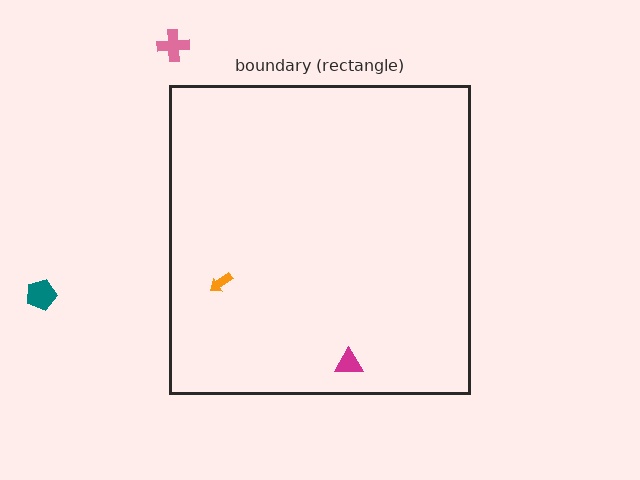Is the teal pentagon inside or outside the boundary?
Outside.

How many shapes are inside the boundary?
2 inside, 2 outside.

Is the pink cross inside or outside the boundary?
Outside.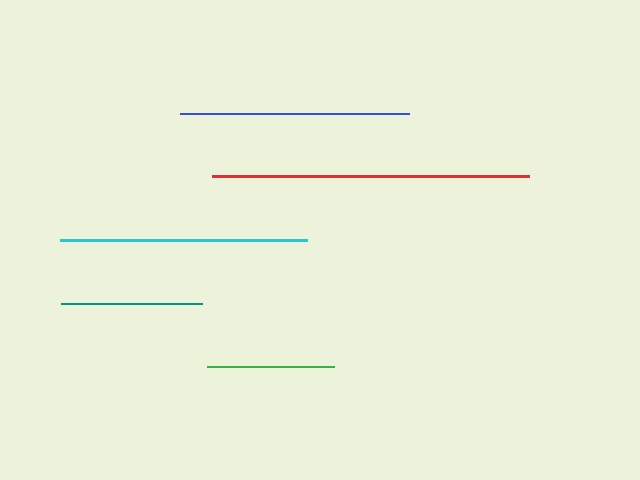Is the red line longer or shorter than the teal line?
The red line is longer than the teal line.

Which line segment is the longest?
The red line is the longest at approximately 317 pixels.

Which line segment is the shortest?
The green line is the shortest at approximately 126 pixels.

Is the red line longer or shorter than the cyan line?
The red line is longer than the cyan line.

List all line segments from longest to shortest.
From longest to shortest: red, cyan, blue, teal, green.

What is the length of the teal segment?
The teal segment is approximately 141 pixels long.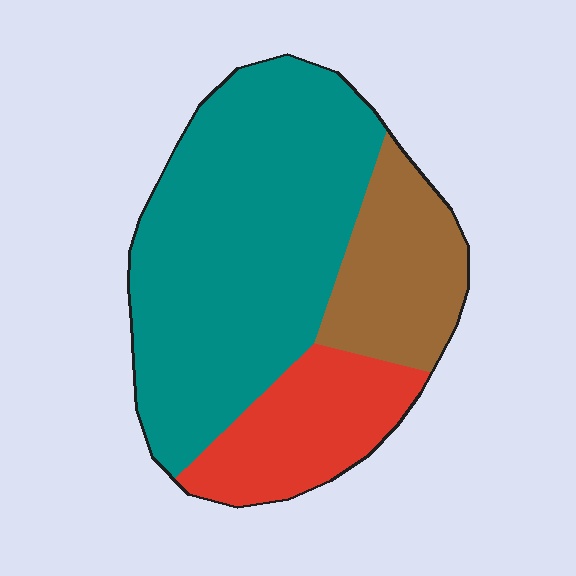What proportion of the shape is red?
Red covers 20% of the shape.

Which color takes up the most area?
Teal, at roughly 60%.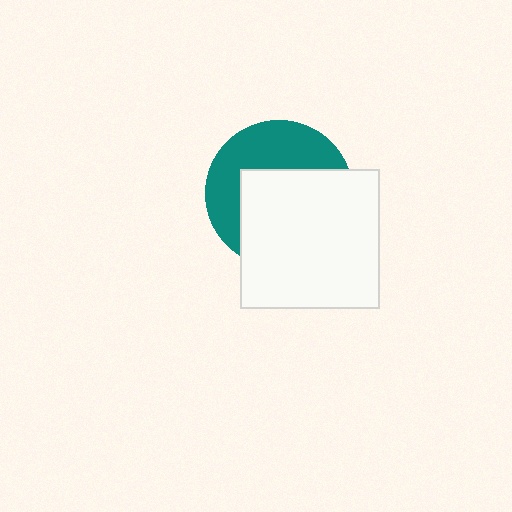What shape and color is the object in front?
The object in front is a white square.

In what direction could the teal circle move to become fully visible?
The teal circle could move toward the upper-left. That would shift it out from behind the white square entirely.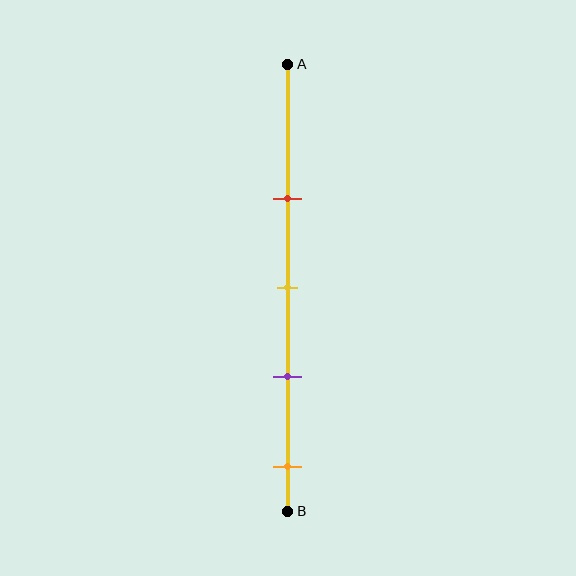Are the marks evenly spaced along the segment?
Yes, the marks are approximately evenly spaced.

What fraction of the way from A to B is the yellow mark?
The yellow mark is approximately 50% (0.5) of the way from A to B.